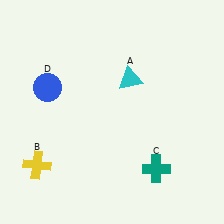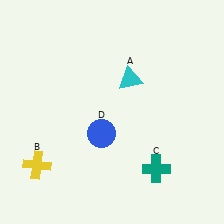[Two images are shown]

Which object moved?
The blue circle (D) moved right.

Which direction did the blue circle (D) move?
The blue circle (D) moved right.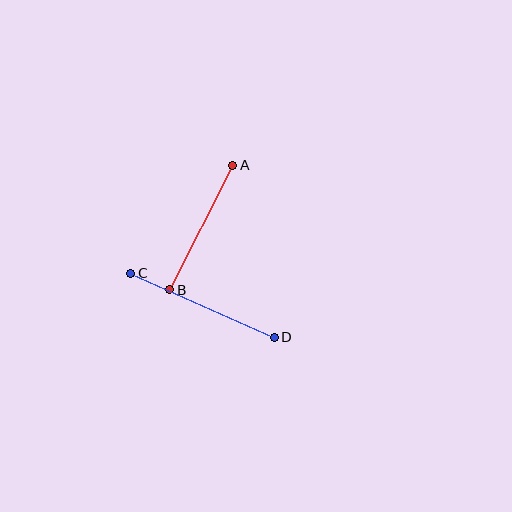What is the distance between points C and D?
The distance is approximately 157 pixels.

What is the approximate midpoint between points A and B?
The midpoint is at approximately (201, 228) pixels.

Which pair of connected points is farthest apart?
Points C and D are farthest apart.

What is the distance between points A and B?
The distance is approximately 140 pixels.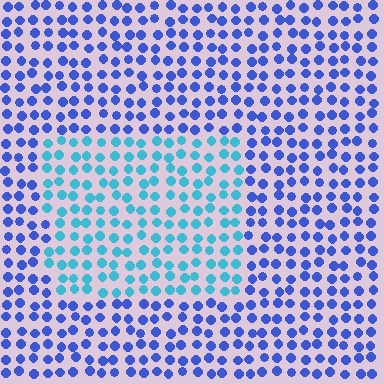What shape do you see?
I see a rectangle.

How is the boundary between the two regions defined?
The boundary is defined purely by a slight shift in hue (about 41 degrees). Spacing, size, and orientation are identical on both sides.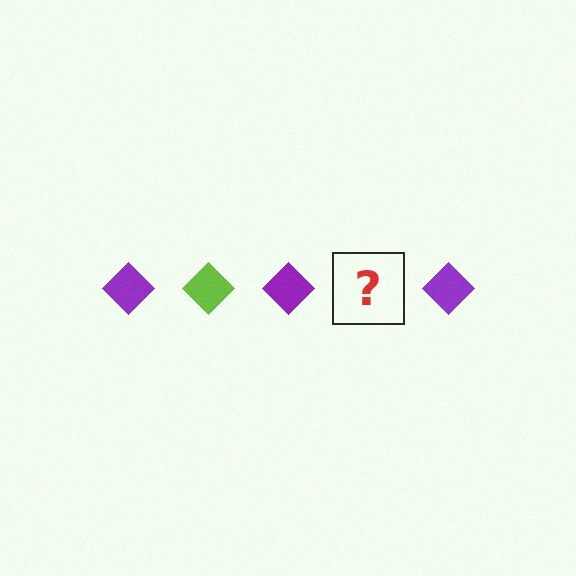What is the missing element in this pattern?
The missing element is a lime diamond.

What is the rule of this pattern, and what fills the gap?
The rule is that the pattern cycles through purple, lime diamonds. The gap should be filled with a lime diamond.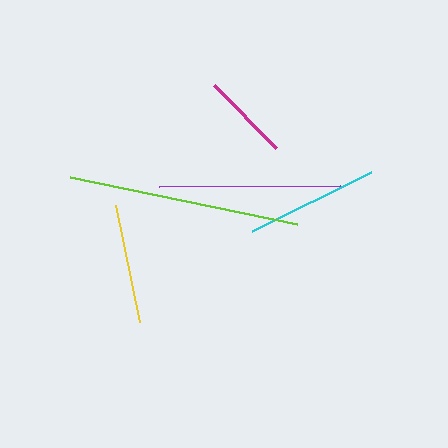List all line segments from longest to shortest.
From longest to shortest: lime, purple, cyan, yellow, magenta.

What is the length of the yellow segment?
The yellow segment is approximately 119 pixels long.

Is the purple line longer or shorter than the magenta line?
The purple line is longer than the magenta line.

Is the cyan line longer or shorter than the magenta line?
The cyan line is longer than the magenta line.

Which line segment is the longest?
The lime line is the longest at approximately 231 pixels.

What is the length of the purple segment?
The purple segment is approximately 181 pixels long.